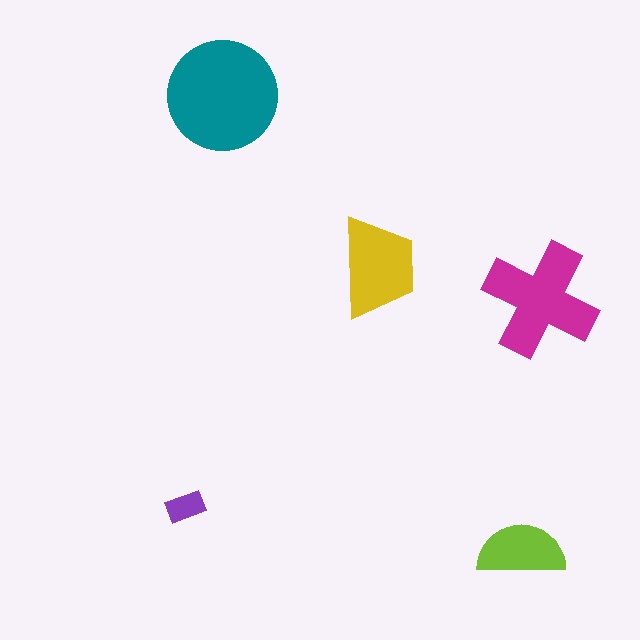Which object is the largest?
The teal circle.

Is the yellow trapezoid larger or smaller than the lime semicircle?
Larger.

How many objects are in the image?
There are 5 objects in the image.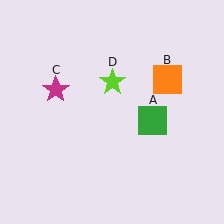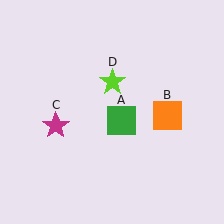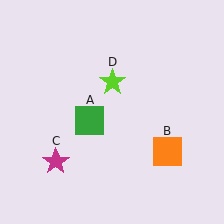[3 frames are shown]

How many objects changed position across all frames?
3 objects changed position: green square (object A), orange square (object B), magenta star (object C).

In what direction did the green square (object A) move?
The green square (object A) moved left.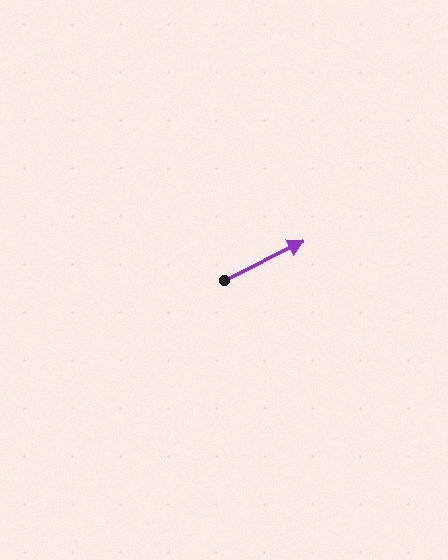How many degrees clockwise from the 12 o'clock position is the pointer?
Approximately 64 degrees.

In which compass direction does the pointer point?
Northeast.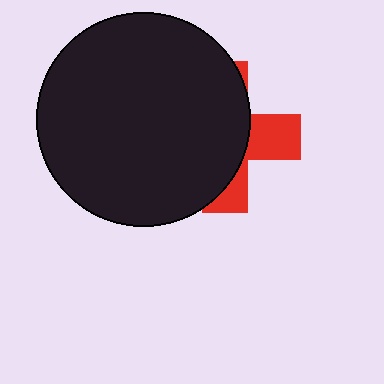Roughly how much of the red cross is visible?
A small part of it is visible (roughly 32%).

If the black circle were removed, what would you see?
You would see the complete red cross.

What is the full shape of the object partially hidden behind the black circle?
The partially hidden object is a red cross.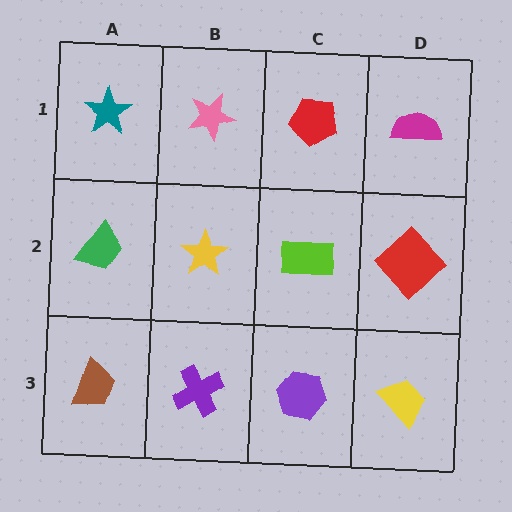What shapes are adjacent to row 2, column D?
A magenta semicircle (row 1, column D), a yellow trapezoid (row 3, column D), a lime rectangle (row 2, column C).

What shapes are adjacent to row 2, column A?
A teal star (row 1, column A), a brown trapezoid (row 3, column A), a yellow star (row 2, column B).